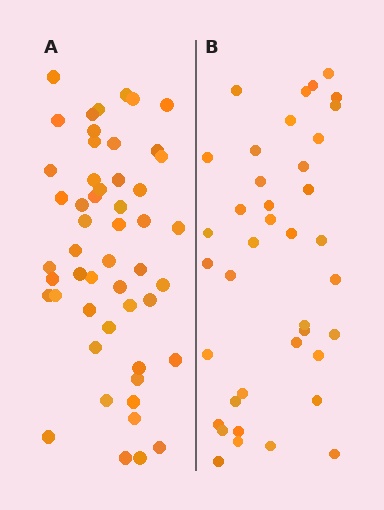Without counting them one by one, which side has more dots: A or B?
Region A (the left region) has more dots.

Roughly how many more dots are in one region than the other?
Region A has roughly 12 or so more dots than region B.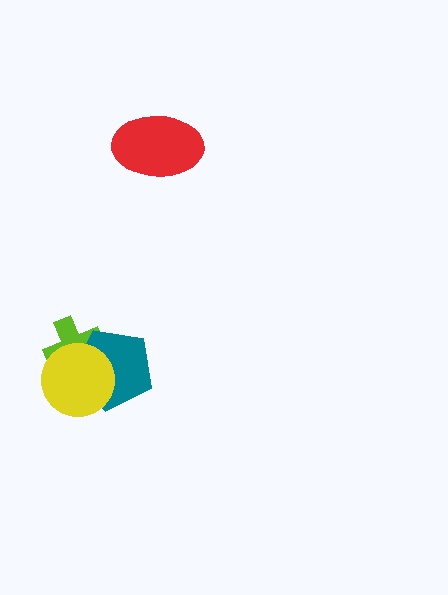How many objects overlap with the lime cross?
2 objects overlap with the lime cross.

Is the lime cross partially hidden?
Yes, it is partially covered by another shape.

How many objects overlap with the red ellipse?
0 objects overlap with the red ellipse.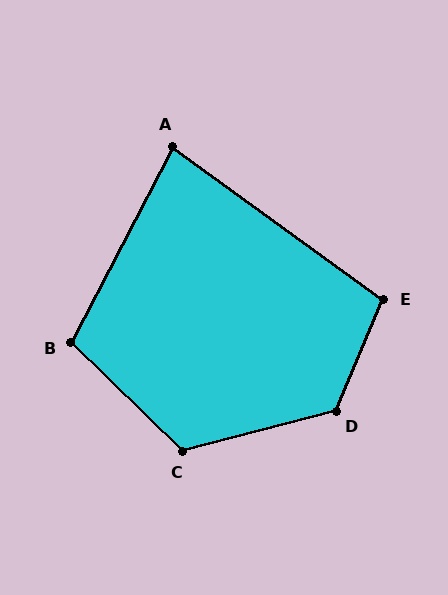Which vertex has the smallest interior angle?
A, at approximately 81 degrees.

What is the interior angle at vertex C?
Approximately 121 degrees (obtuse).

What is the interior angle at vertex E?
Approximately 103 degrees (obtuse).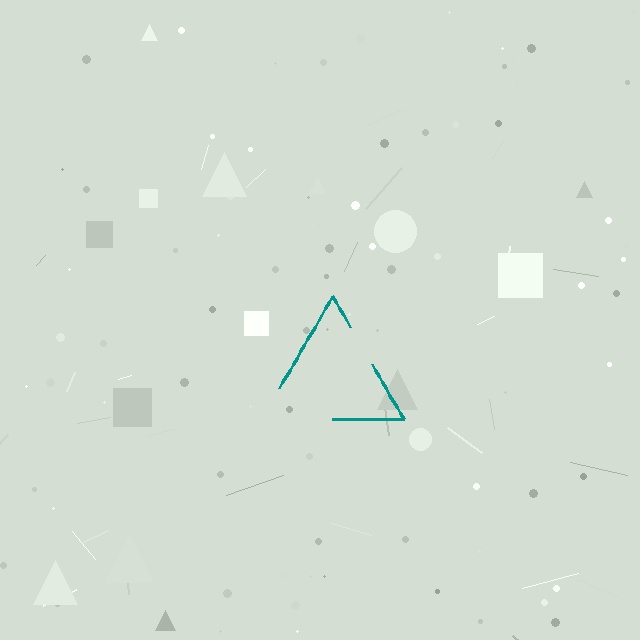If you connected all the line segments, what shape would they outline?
They would outline a triangle.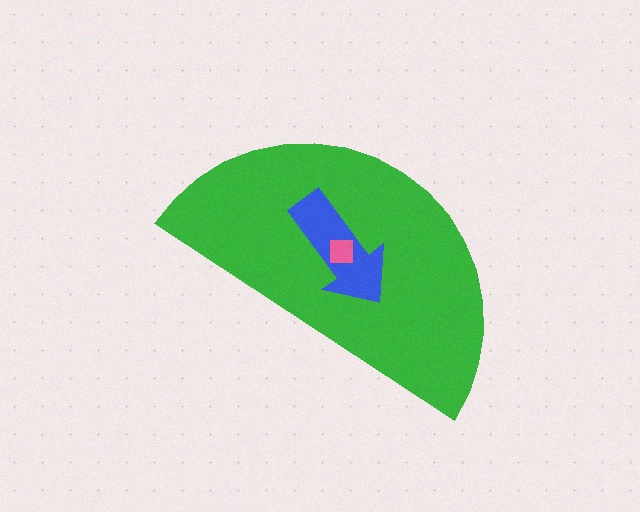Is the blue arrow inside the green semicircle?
Yes.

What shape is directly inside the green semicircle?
The blue arrow.